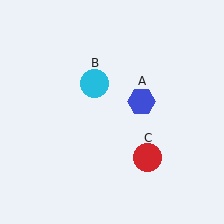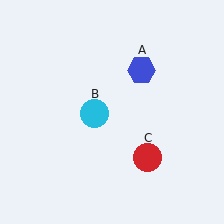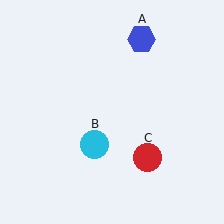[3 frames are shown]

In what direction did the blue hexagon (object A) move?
The blue hexagon (object A) moved up.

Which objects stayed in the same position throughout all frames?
Red circle (object C) remained stationary.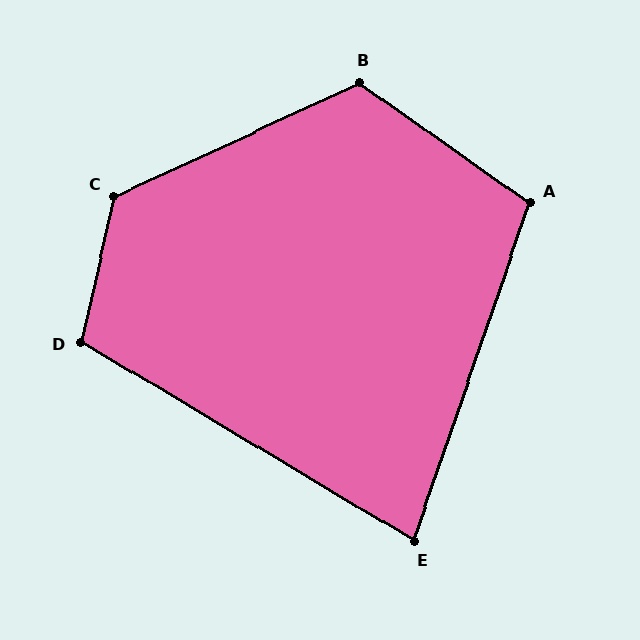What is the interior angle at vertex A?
Approximately 106 degrees (obtuse).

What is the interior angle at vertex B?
Approximately 120 degrees (obtuse).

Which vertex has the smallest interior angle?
E, at approximately 78 degrees.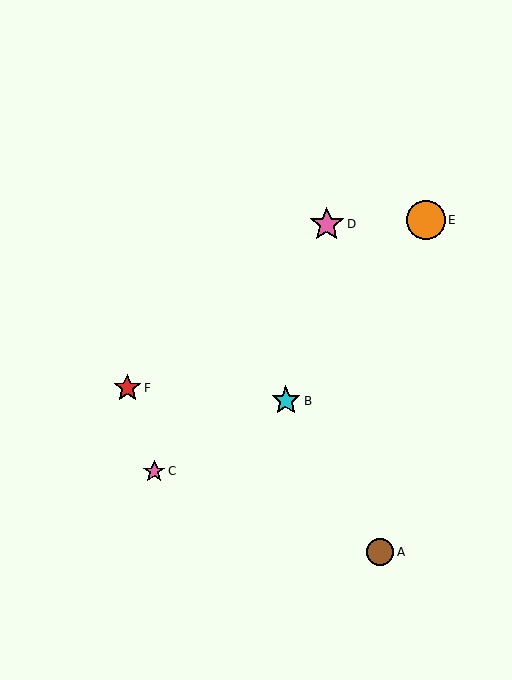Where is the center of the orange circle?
The center of the orange circle is at (426, 220).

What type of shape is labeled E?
Shape E is an orange circle.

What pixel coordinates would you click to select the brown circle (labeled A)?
Click at (380, 552) to select the brown circle A.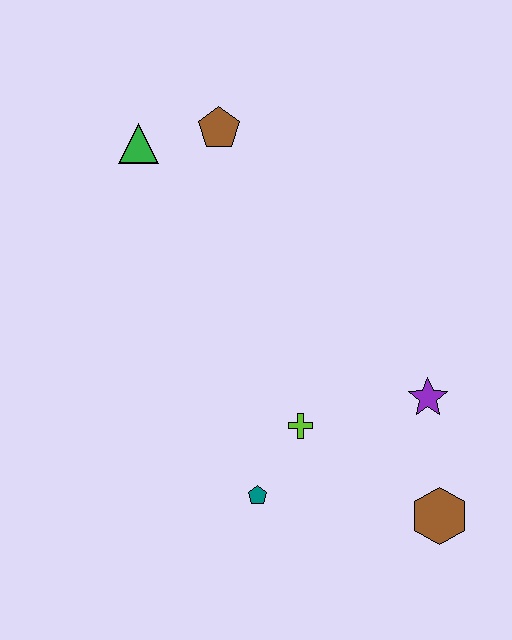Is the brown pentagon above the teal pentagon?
Yes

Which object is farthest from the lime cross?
The green triangle is farthest from the lime cross.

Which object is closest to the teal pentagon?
The lime cross is closest to the teal pentagon.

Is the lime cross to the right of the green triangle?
Yes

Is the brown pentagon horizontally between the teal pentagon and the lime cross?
No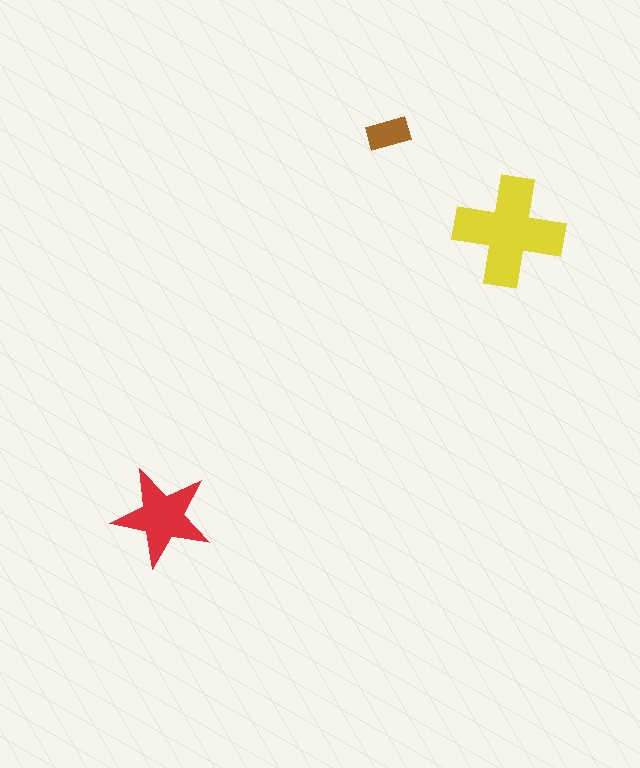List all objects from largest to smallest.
The yellow cross, the red star, the brown rectangle.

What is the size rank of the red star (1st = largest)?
2nd.